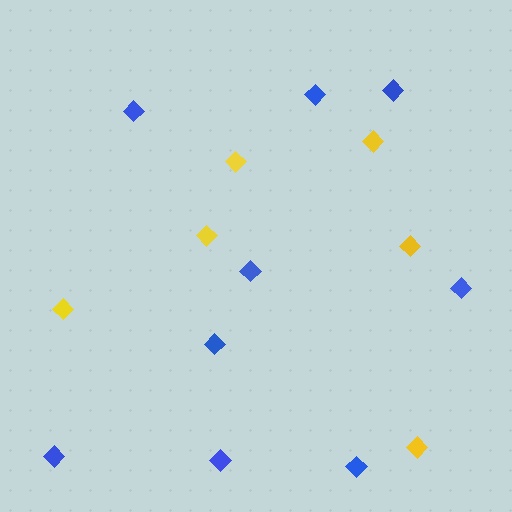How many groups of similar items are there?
There are 2 groups: one group of blue diamonds (9) and one group of yellow diamonds (6).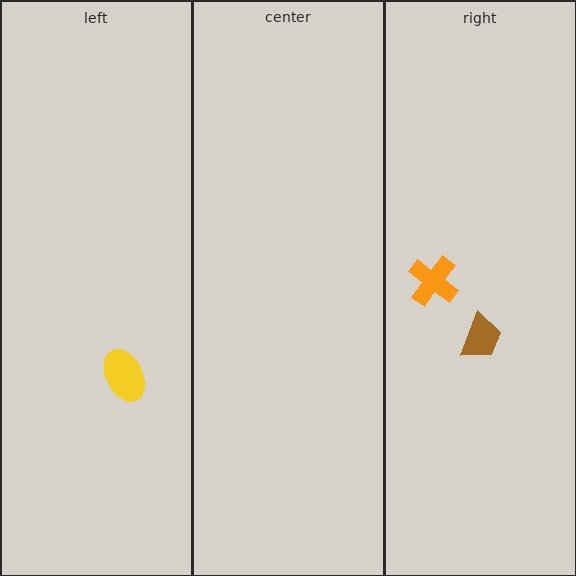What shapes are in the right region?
The orange cross, the brown trapezoid.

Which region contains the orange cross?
The right region.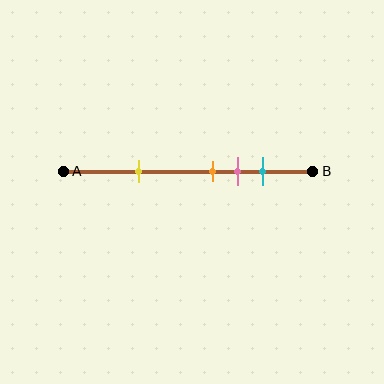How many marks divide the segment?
There are 4 marks dividing the segment.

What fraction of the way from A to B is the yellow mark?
The yellow mark is approximately 30% (0.3) of the way from A to B.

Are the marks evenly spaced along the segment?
No, the marks are not evenly spaced.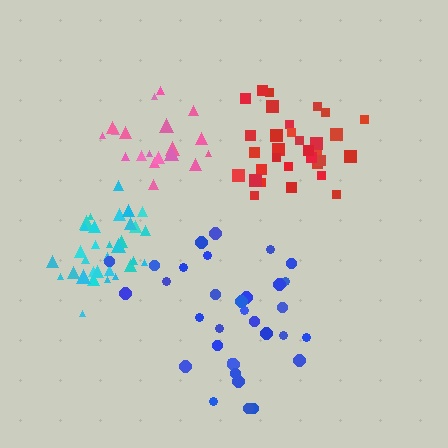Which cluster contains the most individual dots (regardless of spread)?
Blue (34).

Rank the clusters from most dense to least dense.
cyan, red, pink, blue.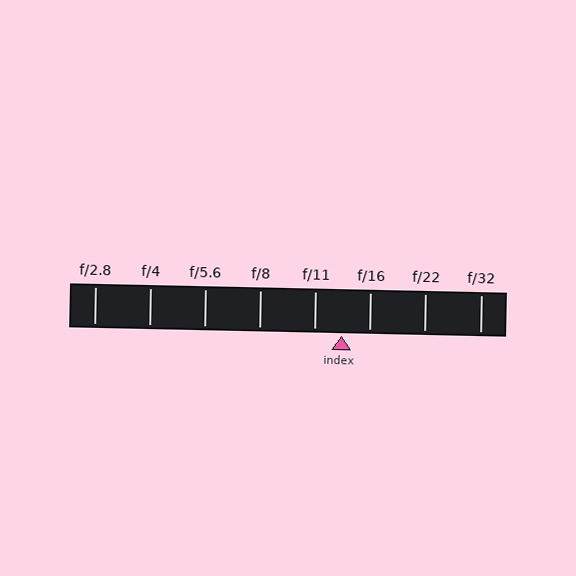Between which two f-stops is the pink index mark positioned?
The index mark is between f/11 and f/16.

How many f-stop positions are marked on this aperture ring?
There are 8 f-stop positions marked.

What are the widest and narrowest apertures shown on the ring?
The widest aperture shown is f/2.8 and the narrowest is f/32.